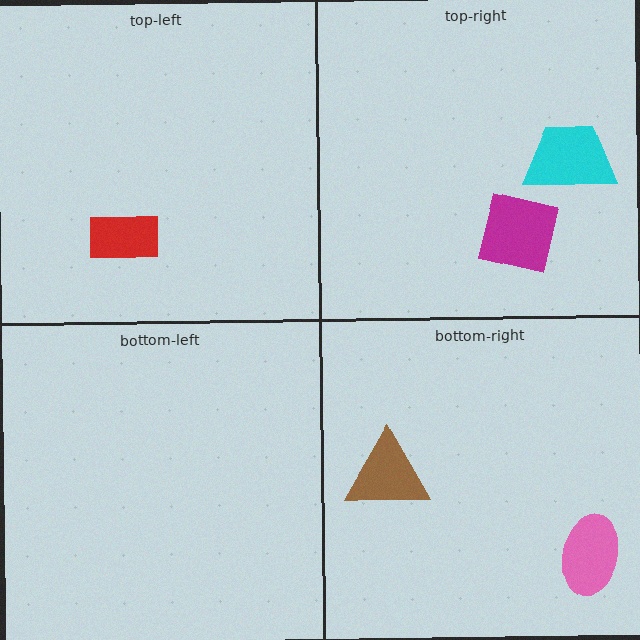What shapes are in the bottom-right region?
The pink ellipse, the brown triangle.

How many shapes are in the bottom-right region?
2.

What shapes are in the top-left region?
The red rectangle.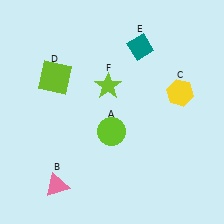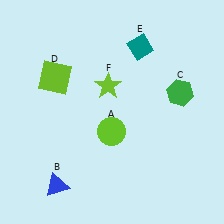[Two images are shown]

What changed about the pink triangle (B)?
In Image 1, B is pink. In Image 2, it changed to blue.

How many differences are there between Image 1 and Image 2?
There are 2 differences between the two images.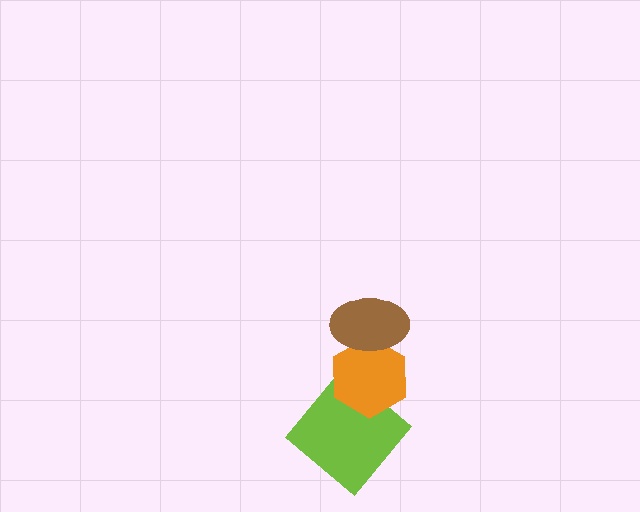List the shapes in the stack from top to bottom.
From top to bottom: the brown ellipse, the orange hexagon, the lime diamond.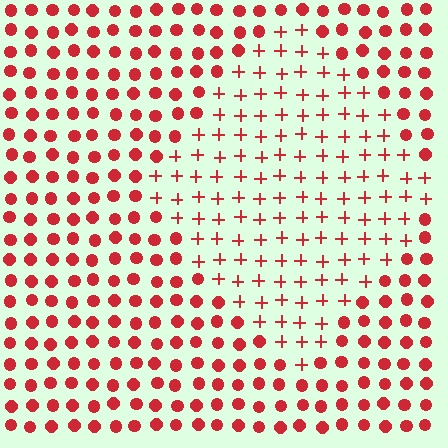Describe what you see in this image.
The image is filled with small red elements arranged in a uniform grid. A diamond-shaped region contains plus signs, while the surrounding area contains circles. The boundary is defined purely by the change in element shape.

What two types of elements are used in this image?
The image uses plus signs inside the diamond region and circles outside it.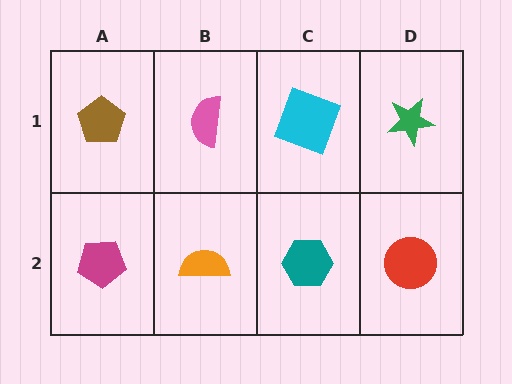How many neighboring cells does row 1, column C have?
3.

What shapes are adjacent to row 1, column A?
A magenta pentagon (row 2, column A), a pink semicircle (row 1, column B).